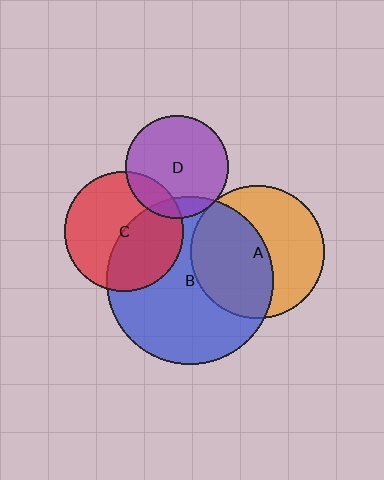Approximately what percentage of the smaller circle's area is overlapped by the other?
Approximately 5%.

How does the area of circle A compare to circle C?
Approximately 1.2 times.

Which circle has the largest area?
Circle B (blue).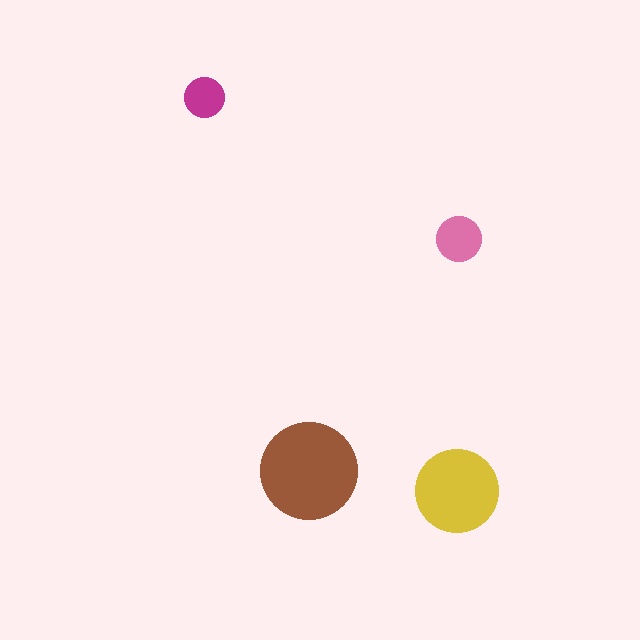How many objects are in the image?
There are 4 objects in the image.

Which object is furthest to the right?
The pink circle is rightmost.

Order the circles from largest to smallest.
the brown one, the yellow one, the pink one, the magenta one.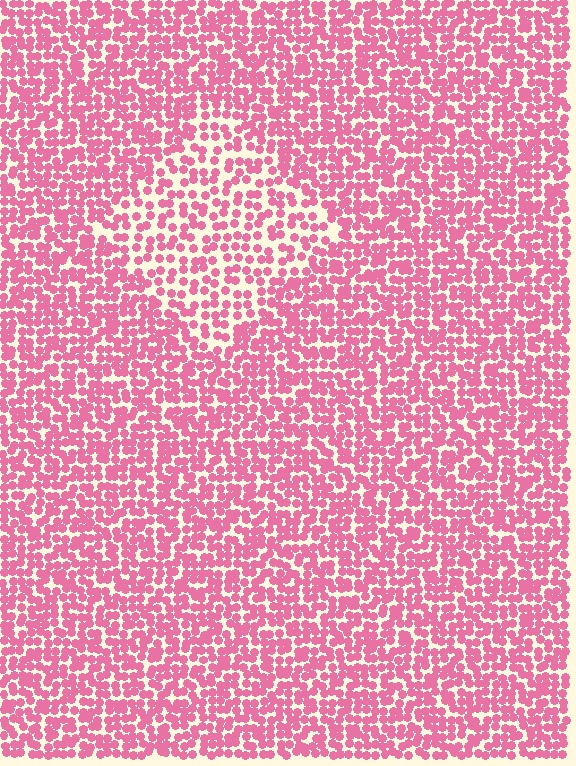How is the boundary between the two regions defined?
The boundary is defined by a change in element density (approximately 1.6x ratio). All elements are the same color, size, and shape.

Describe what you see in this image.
The image contains small pink elements arranged at two different densities. A diamond-shaped region is visible where the elements are less densely packed than the surrounding area.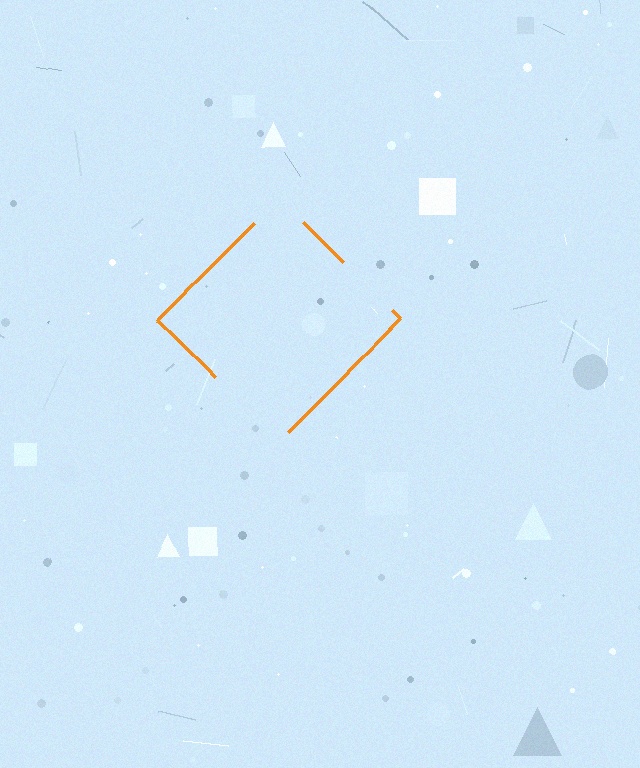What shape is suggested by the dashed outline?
The dashed outline suggests a diamond.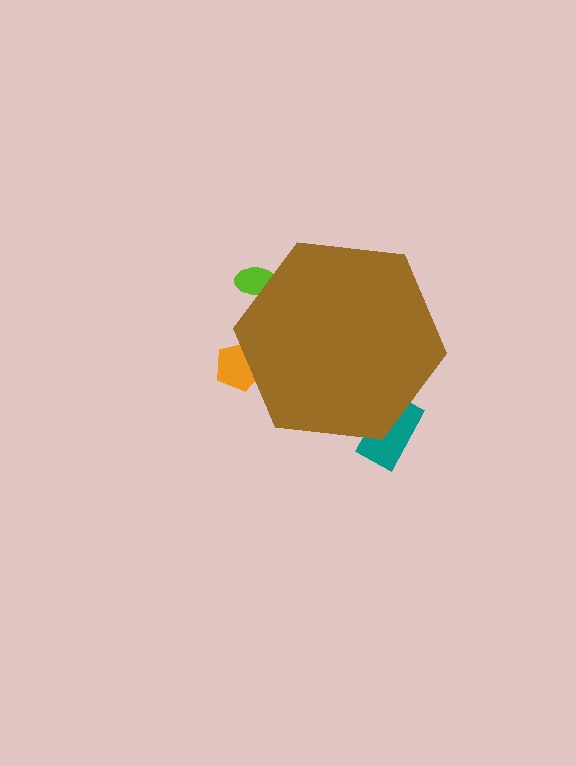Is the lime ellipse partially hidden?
Yes, the lime ellipse is partially hidden behind the brown hexagon.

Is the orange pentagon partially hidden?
Yes, the orange pentagon is partially hidden behind the brown hexagon.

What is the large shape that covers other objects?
A brown hexagon.